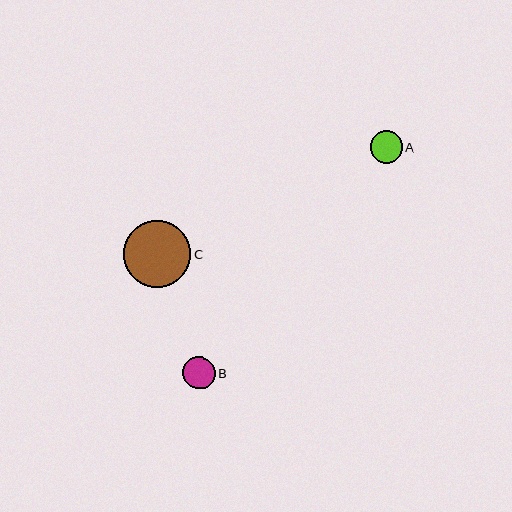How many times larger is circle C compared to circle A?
Circle C is approximately 2.1 times the size of circle A.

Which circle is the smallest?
Circle A is the smallest with a size of approximately 32 pixels.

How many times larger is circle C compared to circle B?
Circle C is approximately 2.1 times the size of circle B.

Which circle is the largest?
Circle C is the largest with a size of approximately 68 pixels.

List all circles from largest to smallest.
From largest to smallest: C, B, A.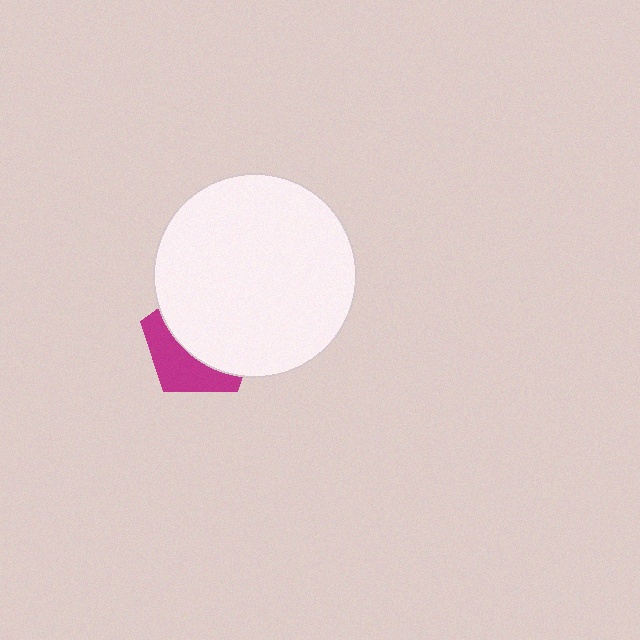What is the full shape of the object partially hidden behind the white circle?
The partially hidden object is a magenta pentagon.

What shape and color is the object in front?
The object in front is a white circle.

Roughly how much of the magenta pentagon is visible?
A small part of it is visible (roughly 37%).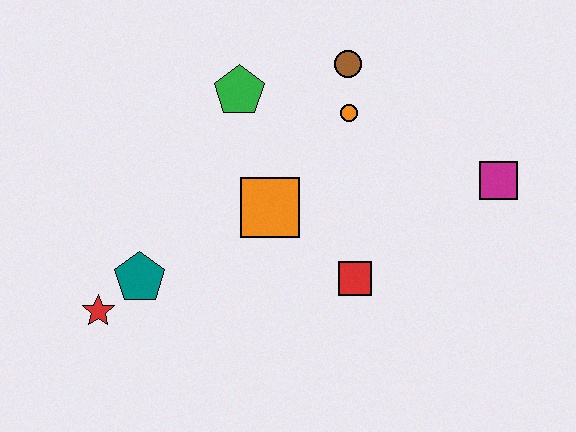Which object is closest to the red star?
The teal pentagon is closest to the red star.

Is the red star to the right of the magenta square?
No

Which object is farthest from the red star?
The magenta square is farthest from the red star.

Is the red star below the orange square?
Yes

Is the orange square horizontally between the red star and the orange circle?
Yes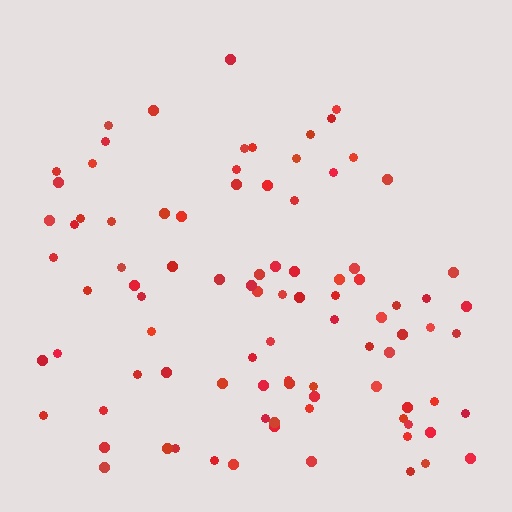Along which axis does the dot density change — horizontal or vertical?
Vertical.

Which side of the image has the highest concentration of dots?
The bottom.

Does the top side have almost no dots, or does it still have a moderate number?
Still a moderate number, just noticeably fewer than the bottom.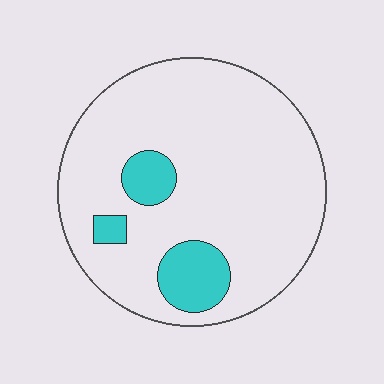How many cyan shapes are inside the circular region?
3.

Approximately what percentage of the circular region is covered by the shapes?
Approximately 15%.